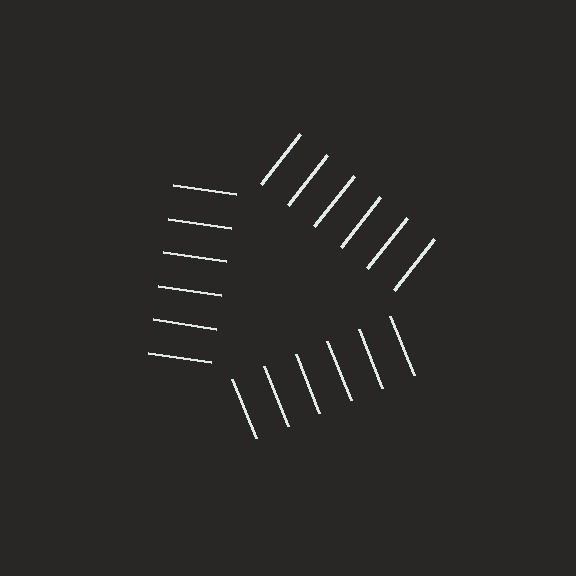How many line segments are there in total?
18 — 6 along each of the 3 edges.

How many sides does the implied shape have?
3 sides — the line-ends trace a triangle.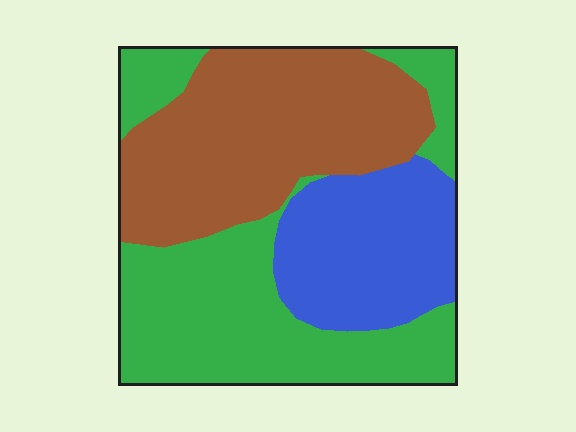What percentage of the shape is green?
Green takes up about two fifths (2/5) of the shape.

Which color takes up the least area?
Blue, at roughly 25%.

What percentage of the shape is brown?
Brown covers 37% of the shape.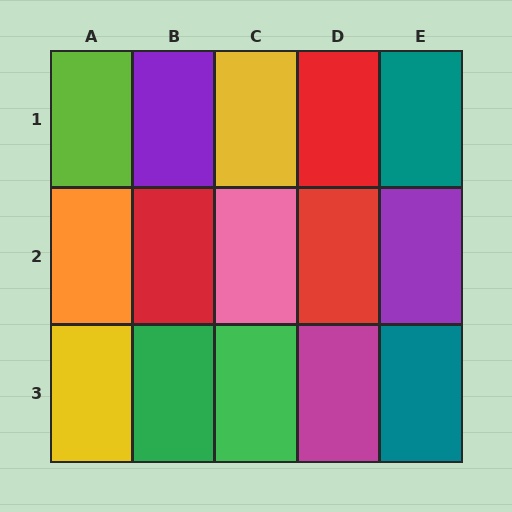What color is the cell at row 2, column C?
Pink.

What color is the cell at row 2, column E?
Purple.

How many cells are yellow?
2 cells are yellow.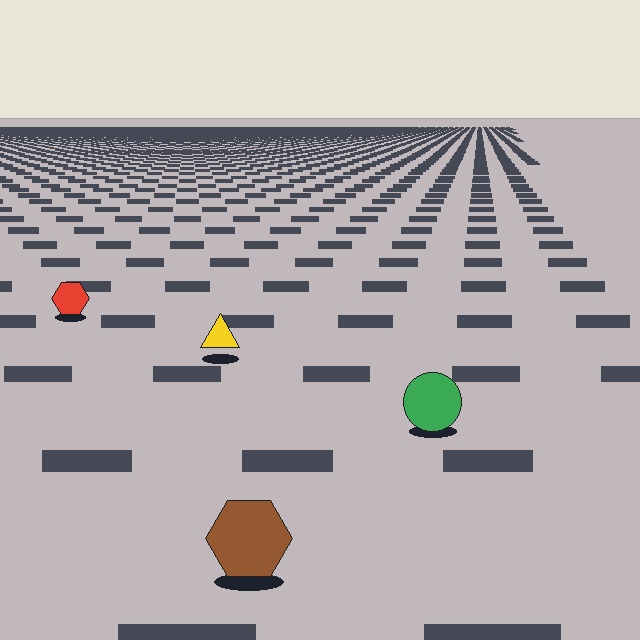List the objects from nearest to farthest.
From nearest to farthest: the brown hexagon, the green circle, the yellow triangle, the red hexagon.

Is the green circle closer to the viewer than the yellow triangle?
Yes. The green circle is closer — you can tell from the texture gradient: the ground texture is coarser near it.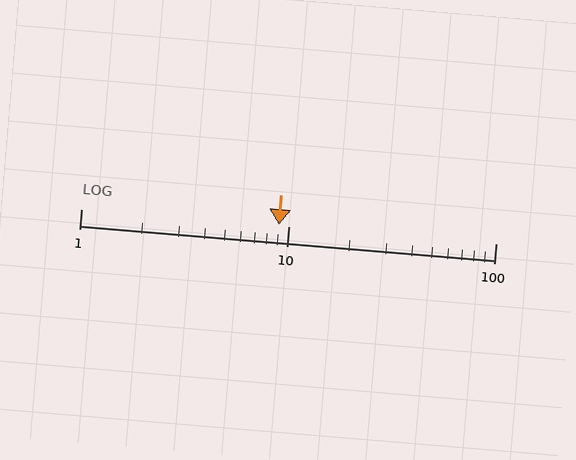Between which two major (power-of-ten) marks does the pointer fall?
The pointer is between 1 and 10.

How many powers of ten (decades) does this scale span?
The scale spans 2 decades, from 1 to 100.